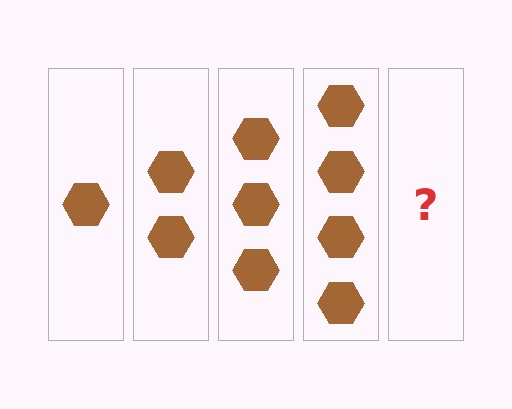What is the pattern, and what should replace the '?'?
The pattern is that each step adds one more hexagon. The '?' should be 5 hexagons.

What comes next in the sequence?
The next element should be 5 hexagons.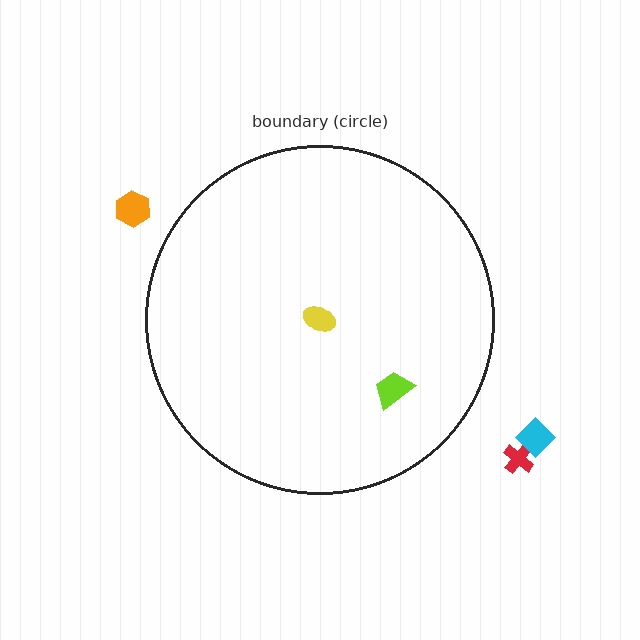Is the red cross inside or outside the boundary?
Outside.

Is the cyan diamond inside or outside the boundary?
Outside.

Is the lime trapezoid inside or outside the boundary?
Inside.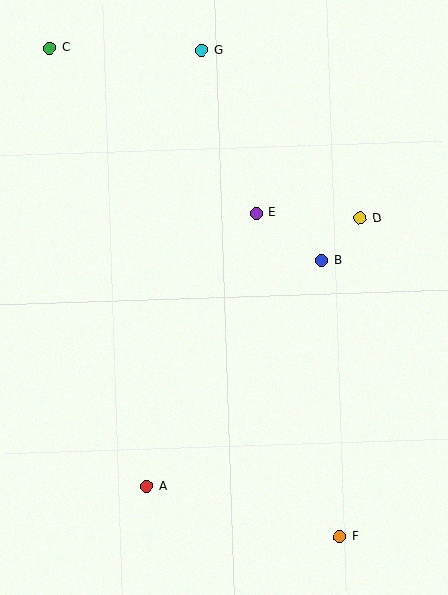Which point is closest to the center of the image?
Point E at (257, 213) is closest to the center.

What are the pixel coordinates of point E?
Point E is at (257, 213).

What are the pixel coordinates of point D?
Point D is at (360, 218).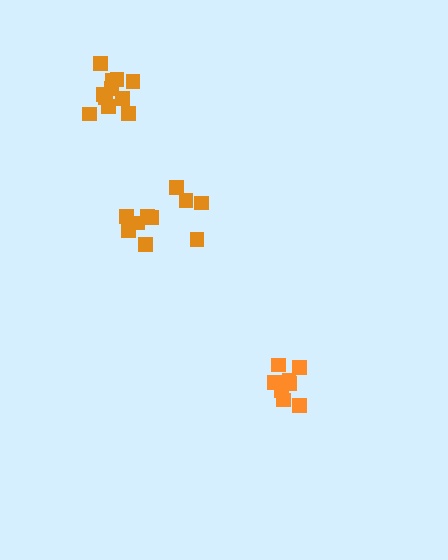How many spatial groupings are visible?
There are 3 spatial groupings.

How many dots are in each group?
Group 1: 11 dots, Group 2: 10 dots, Group 3: 8 dots (29 total).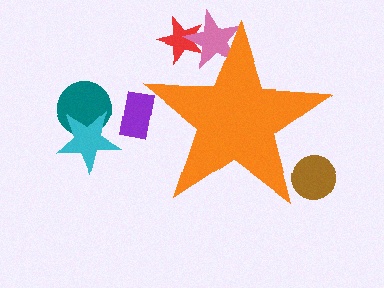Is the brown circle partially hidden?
Yes, the brown circle is partially hidden behind the orange star.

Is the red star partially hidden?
Yes, the red star is partially hidden behind the orange star.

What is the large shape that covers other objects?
An orange star.